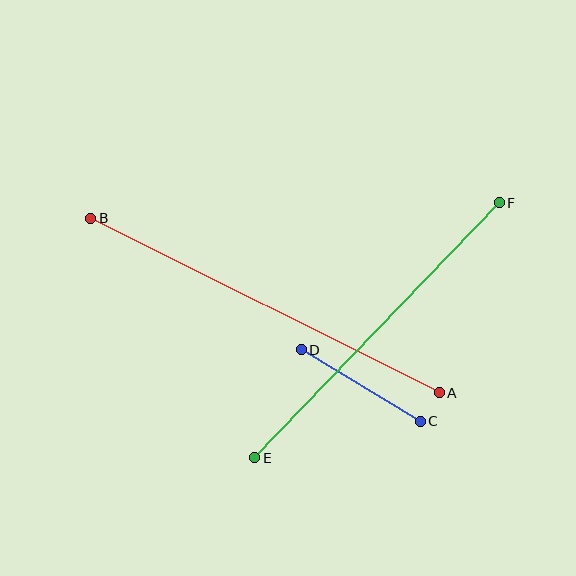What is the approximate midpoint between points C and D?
The midpoint is at approximately (361, 386) pixels.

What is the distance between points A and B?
The distance is approximately 390 pixels.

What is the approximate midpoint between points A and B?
The midpoint is at approximately (265, 306) pixels.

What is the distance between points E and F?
The distance is approximately 353 pixels.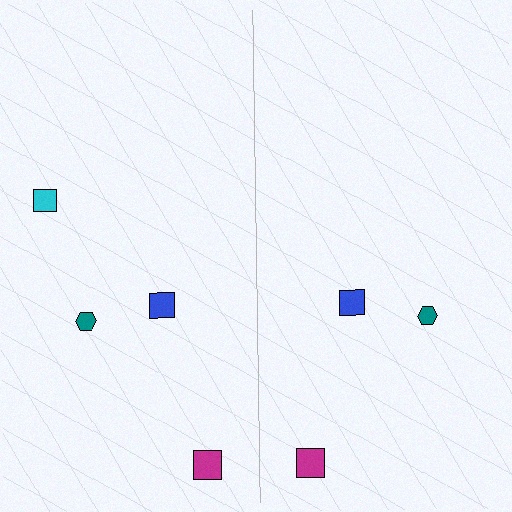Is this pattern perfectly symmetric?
No, the pattern is not perfectly symmetric. A cyan square is missing from the right side.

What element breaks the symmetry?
A cyan square is missing from the right side.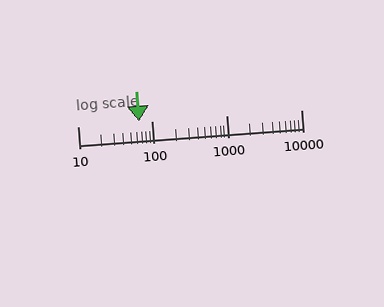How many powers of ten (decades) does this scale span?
The scale spans 3 decades, from 10 to 10000.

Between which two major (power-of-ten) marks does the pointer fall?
The pointer is between 10 and 100.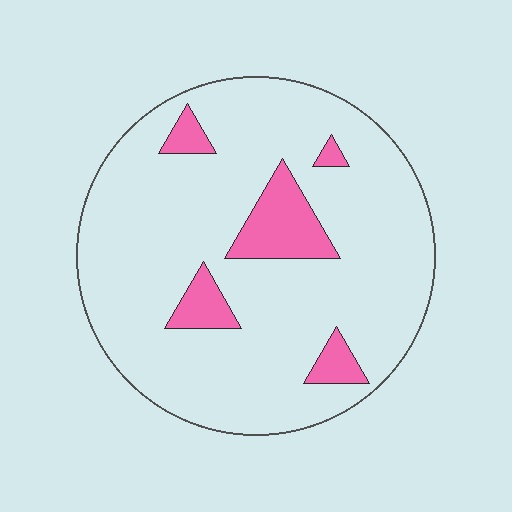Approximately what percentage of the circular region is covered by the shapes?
Approximately 15%.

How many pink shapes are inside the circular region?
5.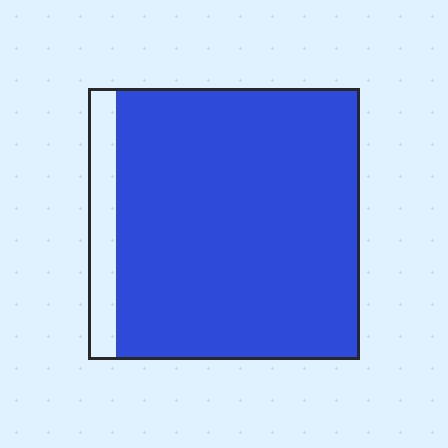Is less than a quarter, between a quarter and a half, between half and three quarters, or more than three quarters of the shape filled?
More than three quarters.